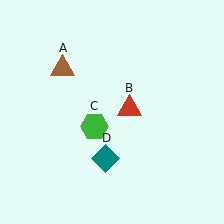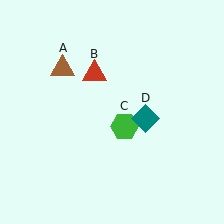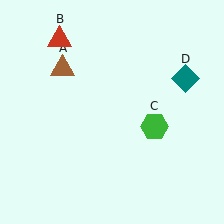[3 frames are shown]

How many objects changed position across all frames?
3 objects changed position: red triangle (object B), green hexagon (object C), teal diamond (object D).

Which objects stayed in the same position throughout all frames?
Brown triangle (object A) remained stationary.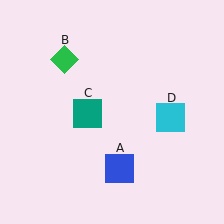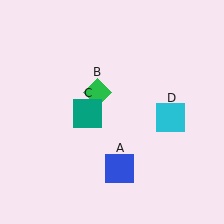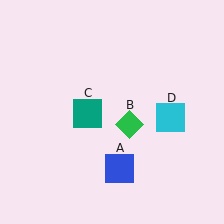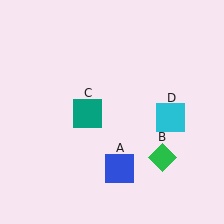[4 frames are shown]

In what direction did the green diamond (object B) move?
The green diamond (object B) moved down and to the right.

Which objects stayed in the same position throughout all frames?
Blue square (object A) and teal square (object C) and cyan square (object D) remained stationary.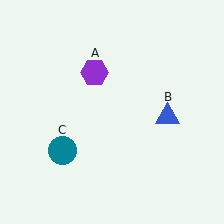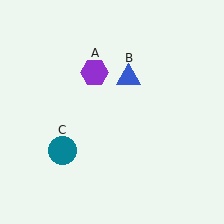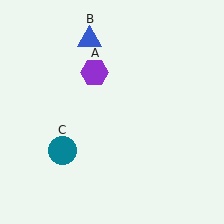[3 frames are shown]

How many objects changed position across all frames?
1 object changed position: blue triangle (object B).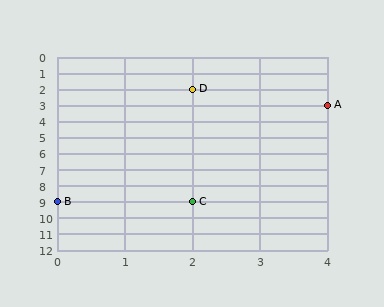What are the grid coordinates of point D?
Point D is at grid coordinates (2, 2).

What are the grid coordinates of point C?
Point C is at grid coordinates (2, 9).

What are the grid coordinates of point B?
Point B is at grid coordinates (0, 9).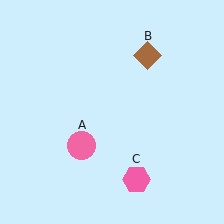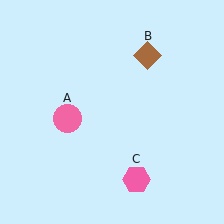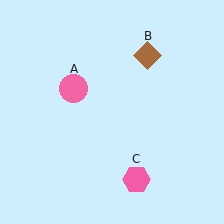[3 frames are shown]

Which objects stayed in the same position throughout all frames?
Brown diamond (object B) and pink hexagon (object C) remained stationary.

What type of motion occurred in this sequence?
The pink circle (object A) rotated clockwise around the center of the scene.